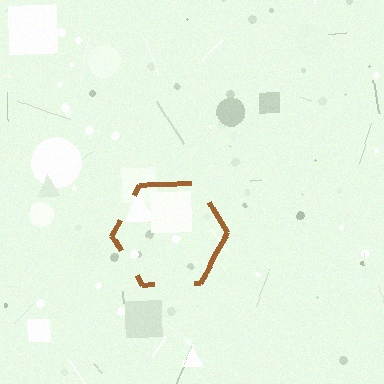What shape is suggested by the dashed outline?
The dashed outline suggests a hexagon.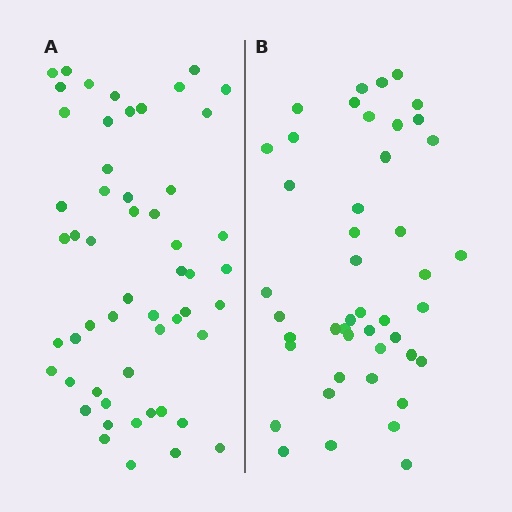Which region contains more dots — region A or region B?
Region A (the left region) has more dots.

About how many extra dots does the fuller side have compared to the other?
Region A has roughly 8 or so more dots than region B.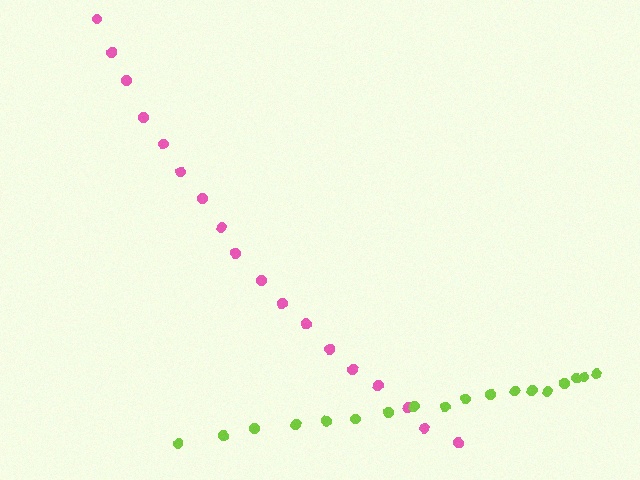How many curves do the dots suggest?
There are 2 distinct paths.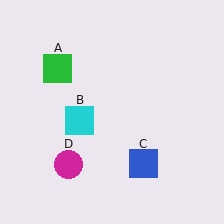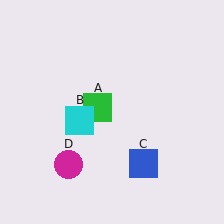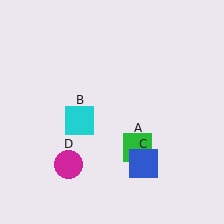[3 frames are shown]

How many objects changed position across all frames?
1 object changed position: green square (object A).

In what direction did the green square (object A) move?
The green square (object A) moved down and to the right.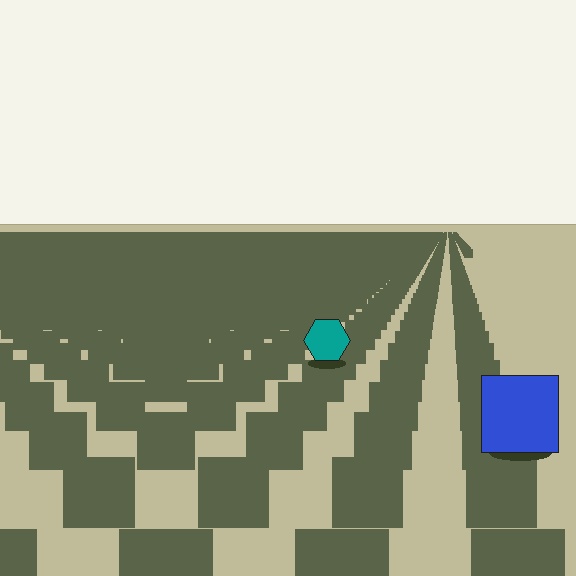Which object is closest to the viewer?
The blue square is closest. The texture marks near it are larger and more spread out.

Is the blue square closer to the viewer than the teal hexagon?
Yes. The blue square is closer — you can tell from the texture gradient: the ground texture is coarser near it.